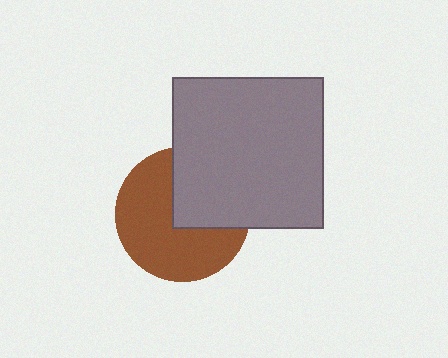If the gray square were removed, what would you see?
You would see the complete brown circle.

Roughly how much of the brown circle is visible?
About half of it is visible (roughly 62%).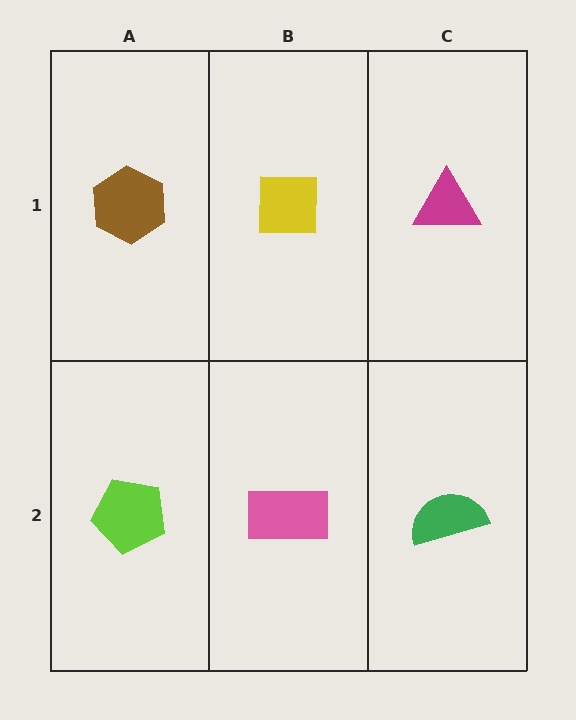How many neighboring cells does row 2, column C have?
2.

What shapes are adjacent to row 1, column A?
A lime pentagon (row 2, column A), a yellow square (row 1, column B).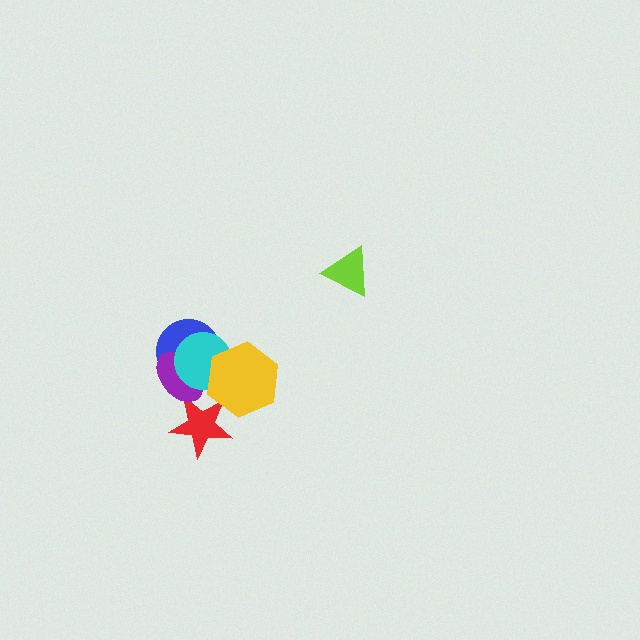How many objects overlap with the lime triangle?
0 objects overlap with the lime triangle.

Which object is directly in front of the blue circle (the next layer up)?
The purple ellipse is directly in front of the blue circle.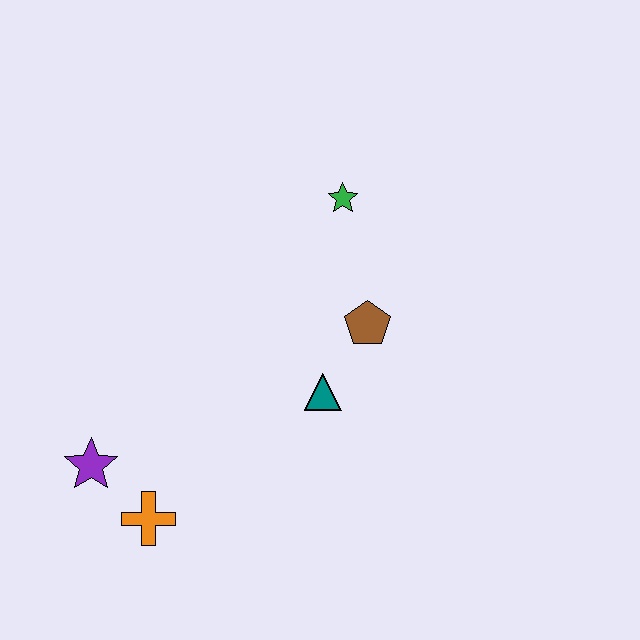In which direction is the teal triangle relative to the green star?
The teal triangle is below the green star.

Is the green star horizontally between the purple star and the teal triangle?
No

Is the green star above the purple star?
Yes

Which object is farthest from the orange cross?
The green star is farthest from the orange cross.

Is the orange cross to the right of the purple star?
Yes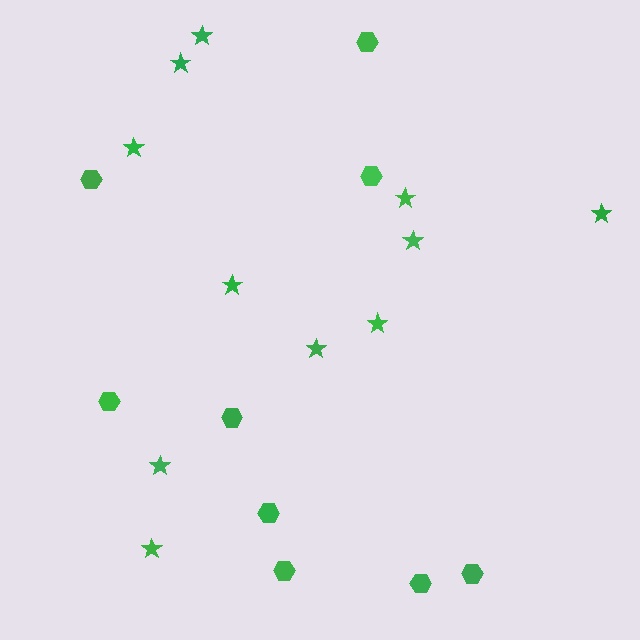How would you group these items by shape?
There are 2 groups: one group of stars (11) and one group of hexagons (9).